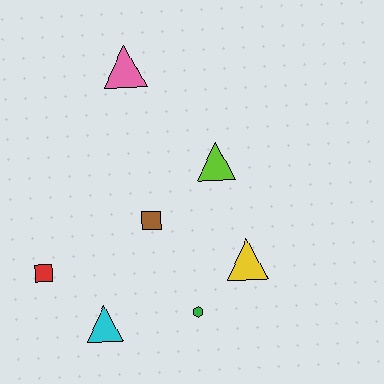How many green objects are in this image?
There is 1 green object.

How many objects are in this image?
There are 7 objects.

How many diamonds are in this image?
There are no diamonds.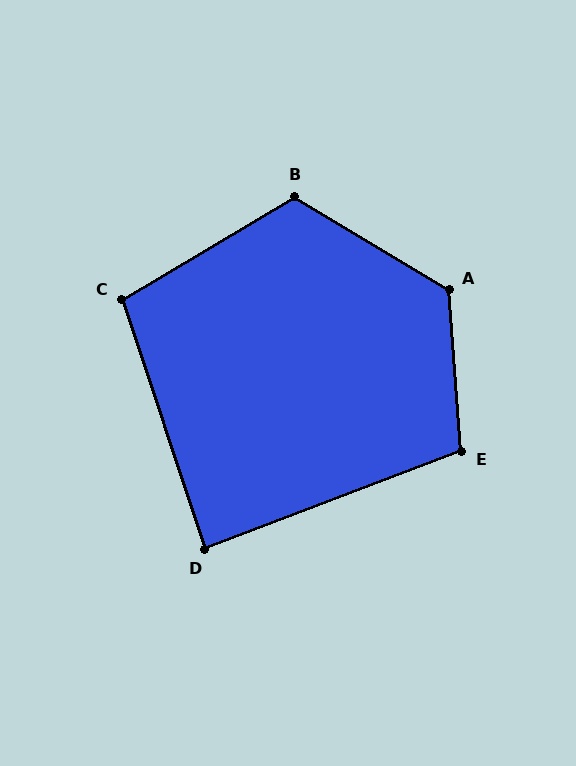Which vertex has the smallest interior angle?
D, at approximately 88 degrees.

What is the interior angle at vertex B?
Approximately 118 degrees (obtuse).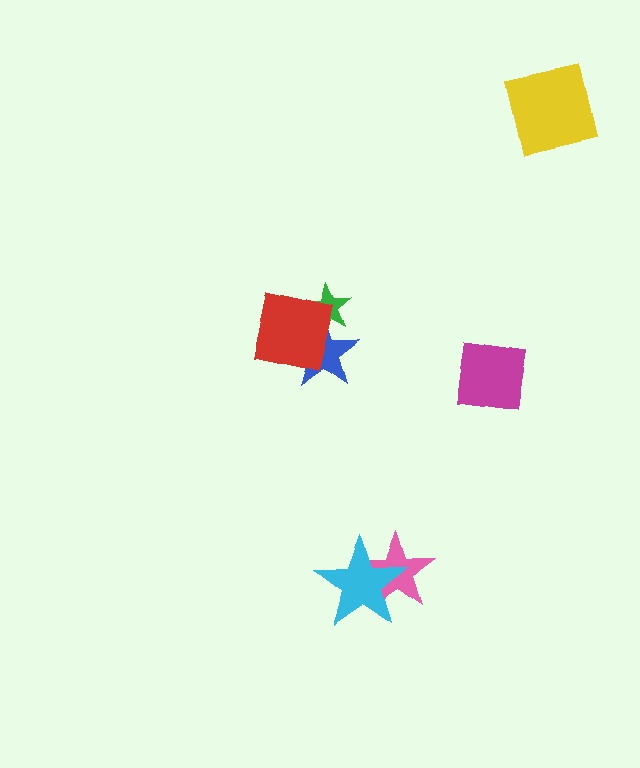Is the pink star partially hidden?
Yes, it is partially covered by another shape.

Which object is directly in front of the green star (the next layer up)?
The blue star is directly in front of the green star.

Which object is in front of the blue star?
The red square is in front of the blue star.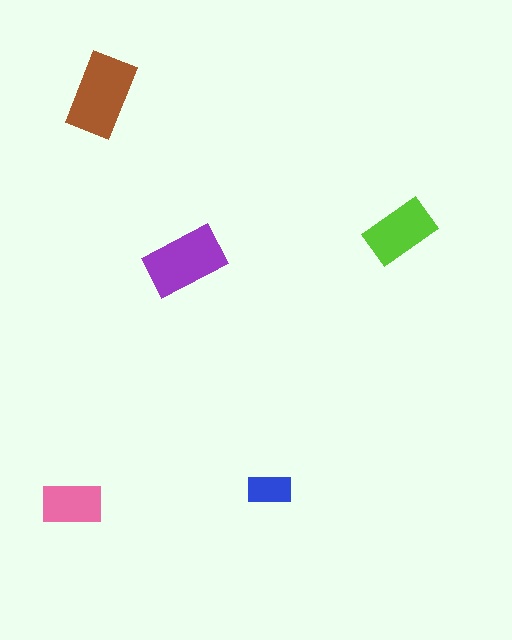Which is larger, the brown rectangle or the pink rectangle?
The brown one.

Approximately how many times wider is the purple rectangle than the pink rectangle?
About 1.5 times wider.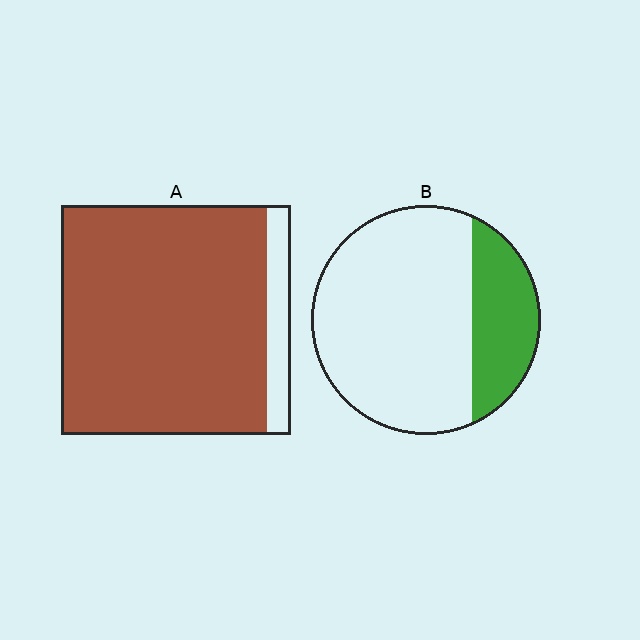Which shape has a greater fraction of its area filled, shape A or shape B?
Shape A.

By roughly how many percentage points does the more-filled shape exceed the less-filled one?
By roughly 65 percentage points (A over B).